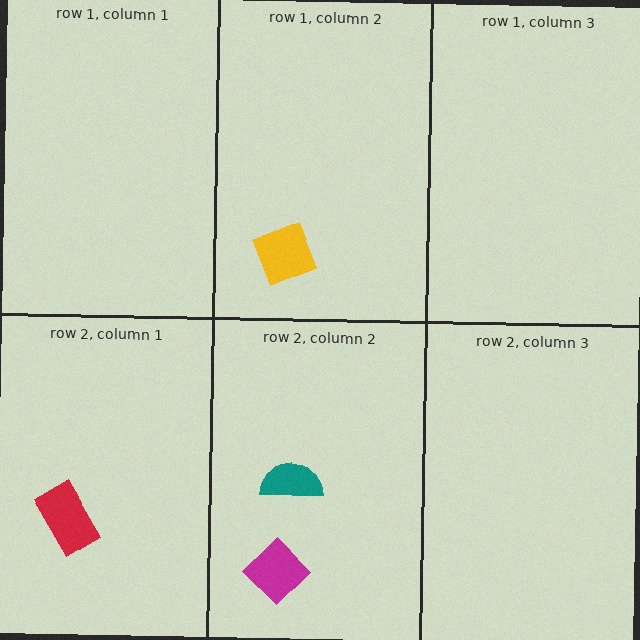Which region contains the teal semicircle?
The row 2, column 2 region.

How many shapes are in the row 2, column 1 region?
1.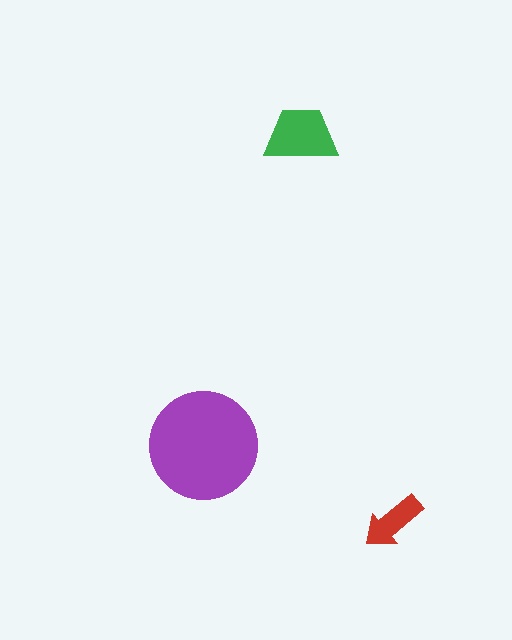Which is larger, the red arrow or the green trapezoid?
The green trapezoid.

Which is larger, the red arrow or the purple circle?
The purple circle.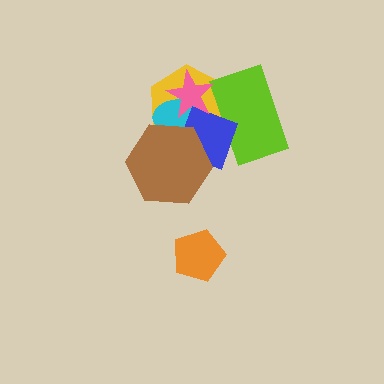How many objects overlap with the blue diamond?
5 objects overlap with the blue diamond.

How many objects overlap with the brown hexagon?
3 objects overlap with the brown hexagon.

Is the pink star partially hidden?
No, no other shape covers it.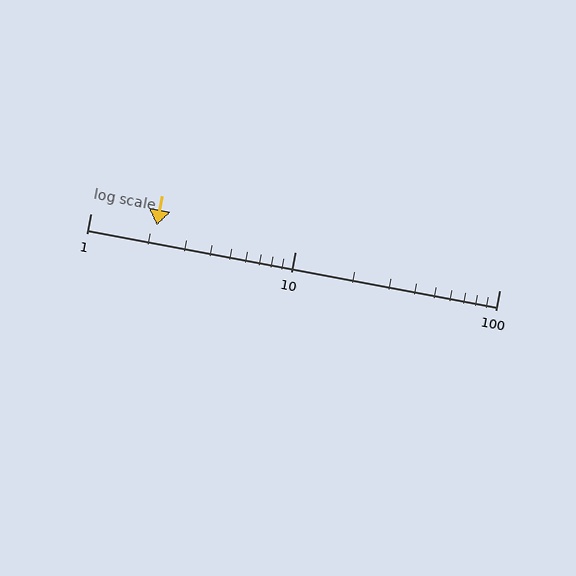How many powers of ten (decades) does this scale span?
The scale spans 2 decades, from 1 to 100.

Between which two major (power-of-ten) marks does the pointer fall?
The pointer is between 1 and 10.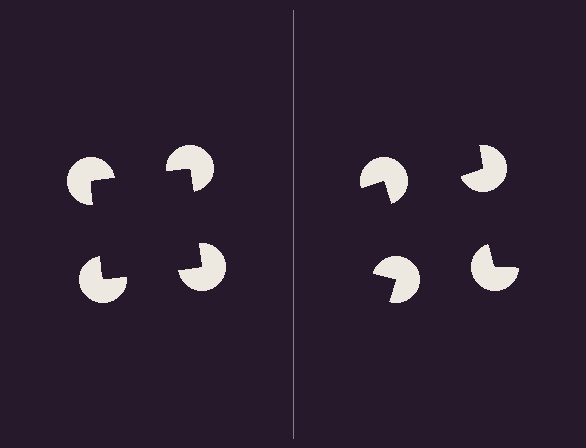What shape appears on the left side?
An illusory square.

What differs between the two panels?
The pac-man discs are positioned identically on both sides; only the wedge orientations differ. On the left they align to a square; on the right they are misaligned.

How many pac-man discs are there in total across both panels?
8 — 4 on each side.